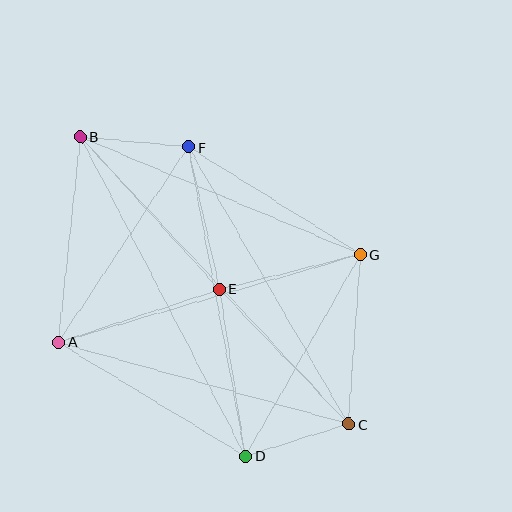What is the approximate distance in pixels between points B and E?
The distance between B and E is approximately 207 pixels.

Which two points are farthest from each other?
Points B and C are farthest from each other.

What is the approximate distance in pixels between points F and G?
The distance between F and G is approximately 202 pixels.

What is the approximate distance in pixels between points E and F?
The distance between E and F is approximately 146 pixels.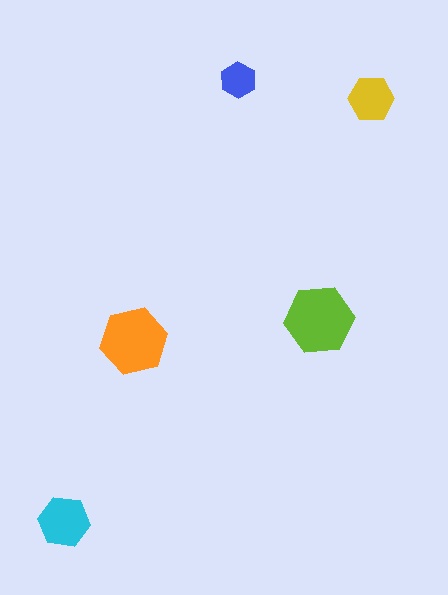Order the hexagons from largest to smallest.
the lime one, the orange one, the cyan one, the yellow one, the blue one.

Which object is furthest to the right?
The yellow hexagon is rightmost.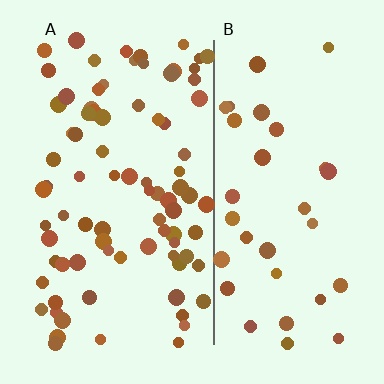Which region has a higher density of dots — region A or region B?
A (the left).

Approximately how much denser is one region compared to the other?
Approximately 2.4× — region A over region B.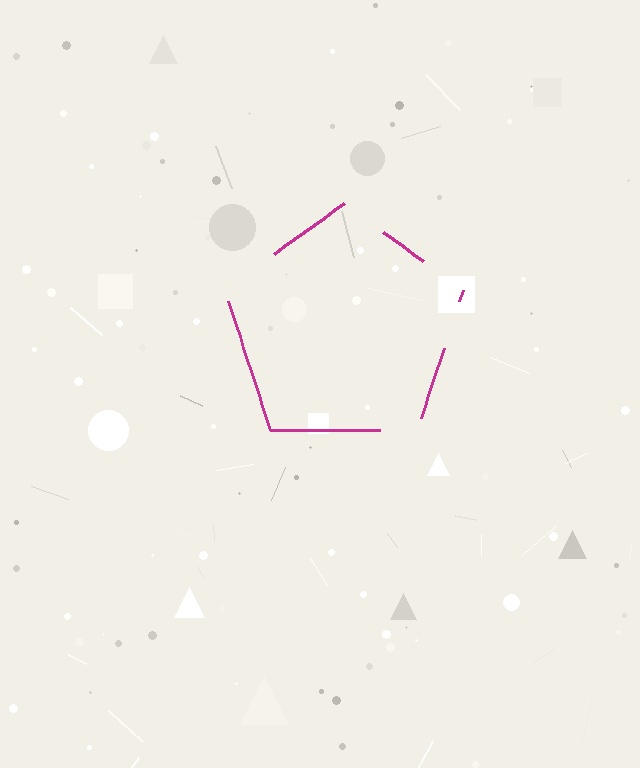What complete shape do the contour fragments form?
The contour fragments form a pentagon.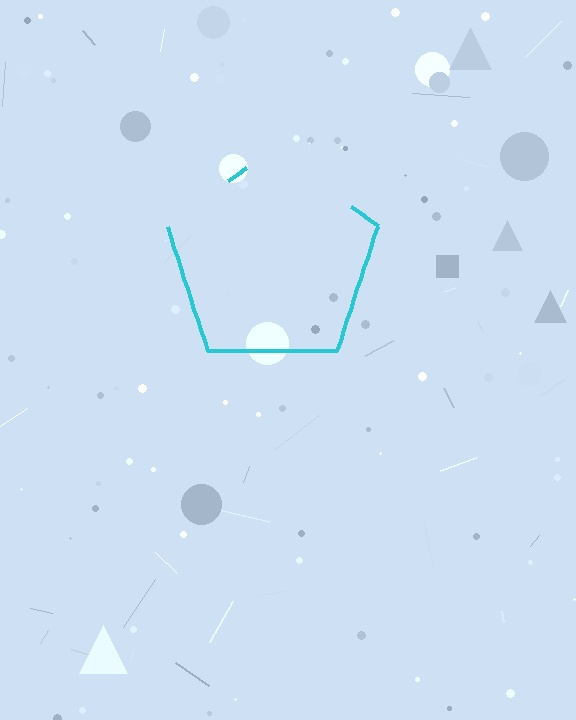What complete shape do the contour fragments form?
The contour fragments form a pentagon.